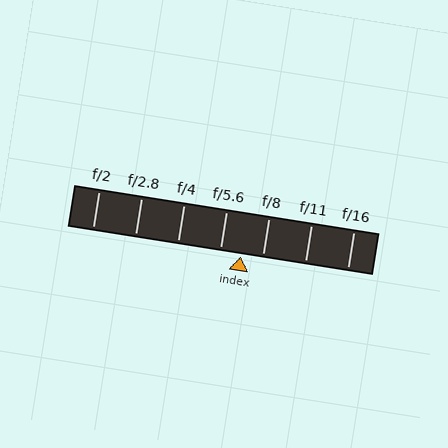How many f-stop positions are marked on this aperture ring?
There are 7 f-stop positions marked.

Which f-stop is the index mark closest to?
The index mark is closest to f/8.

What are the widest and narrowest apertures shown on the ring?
The widest aperture shown is f/2 and the narrowest is f/16.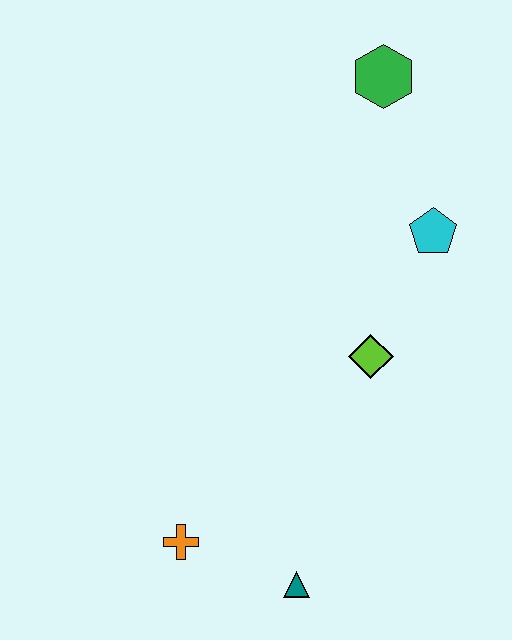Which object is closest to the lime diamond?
The cyan pentagon is closest to the lime diamond.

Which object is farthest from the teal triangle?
The green hexagon is farthest from the teal triangle.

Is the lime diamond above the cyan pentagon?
No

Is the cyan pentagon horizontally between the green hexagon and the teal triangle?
No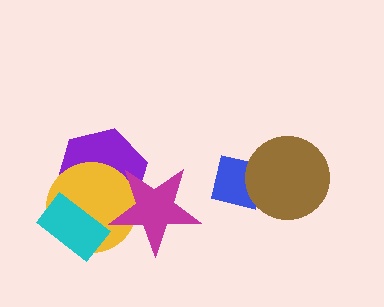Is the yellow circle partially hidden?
Yes, it is partially covered by another shape.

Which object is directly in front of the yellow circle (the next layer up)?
The cyan rectangle is directly in front of the yellow circle.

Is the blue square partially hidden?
Yes, it is partially covered by another shape.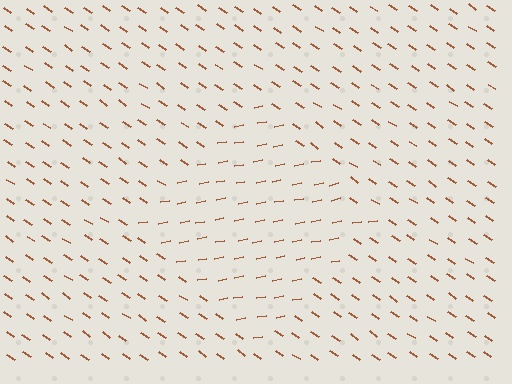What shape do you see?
I see a diamond.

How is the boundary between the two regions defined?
The boundary is defined purely by a change in line orientation (approximately 45 degrees difference). All lines are the same color and thickness.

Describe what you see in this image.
The image is filled with small brown line segments. A diamond region in the image has lines oriented differently from the surrounding lines, creating a visible texture boundary.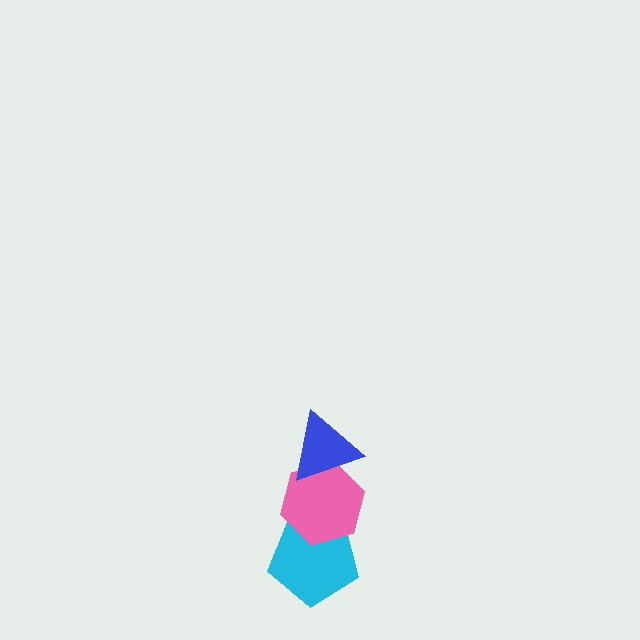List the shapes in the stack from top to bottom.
From top to bottom: the blue triangle, the pink hexagon, the cyan pentagon.